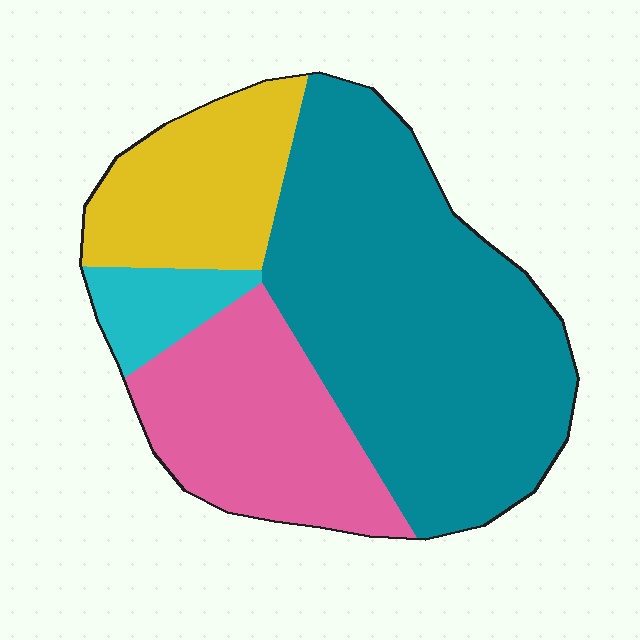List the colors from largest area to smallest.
From largest to smallest: teal, pink, yellow, cyan.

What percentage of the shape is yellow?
Yellow covers about 20% of the shape.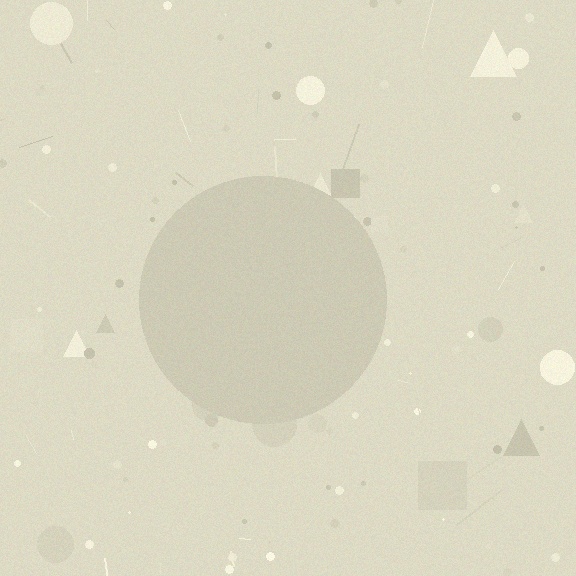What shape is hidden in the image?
A circle is hidden in the image.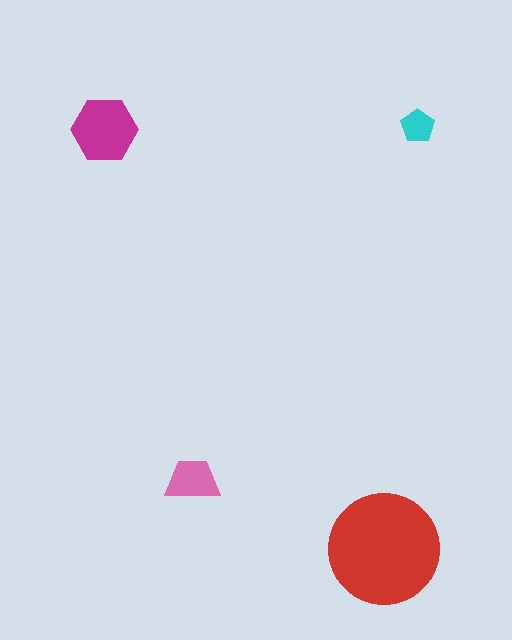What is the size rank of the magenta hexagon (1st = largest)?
2nd.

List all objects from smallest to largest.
The cyan pentagon, the pink trapezoid, the magenta hexagon, the red circle.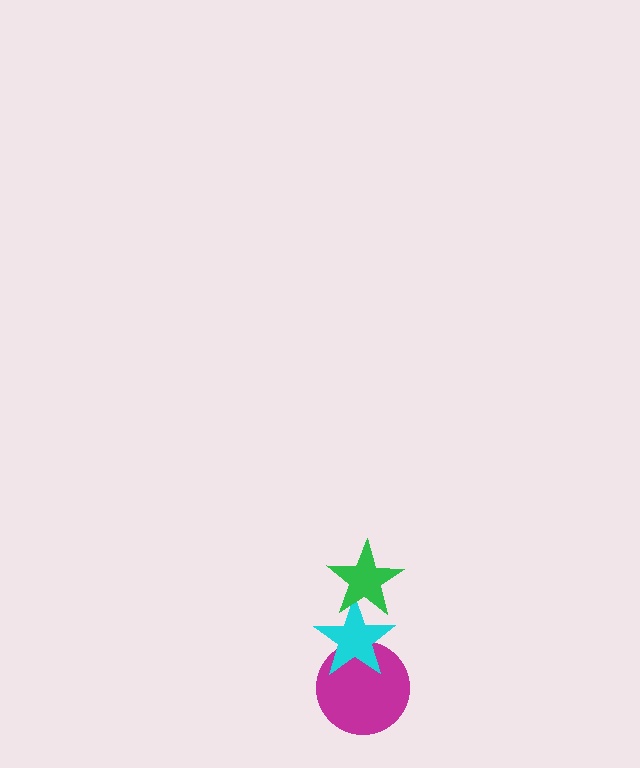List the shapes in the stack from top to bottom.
From top to bottom: the green star, the cyan star, the magenta circle.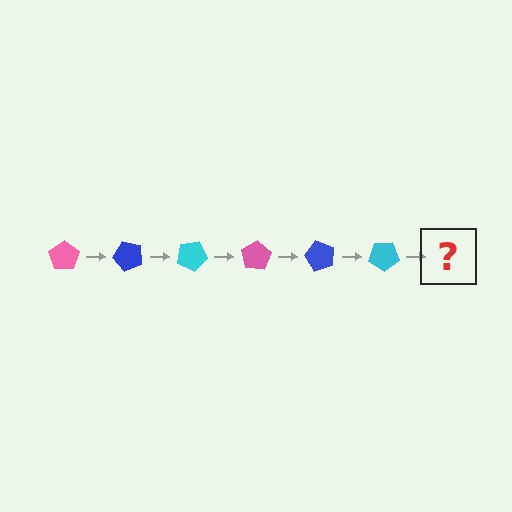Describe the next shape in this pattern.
It should be a pink pentagon, rotated 300 degrees from the start.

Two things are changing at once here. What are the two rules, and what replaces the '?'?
The two rules are that it rotates 50 degrees each step and the color cycles through pink, blue, and cyan. The '?' should be a pink pentagon, rotated 300 degrees from the start.